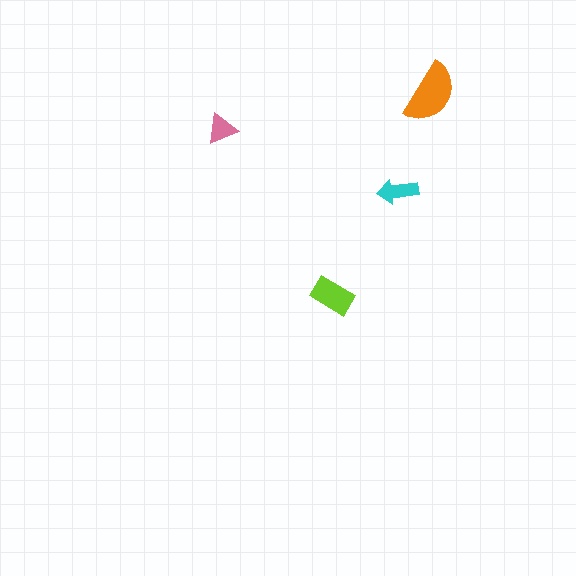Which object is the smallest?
The pink triangle.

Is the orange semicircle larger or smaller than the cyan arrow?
Larger.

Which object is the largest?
The orange semicircle.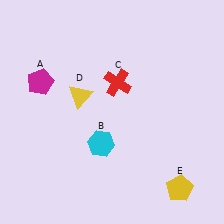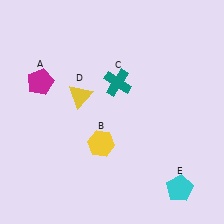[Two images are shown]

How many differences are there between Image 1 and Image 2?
There are 3 differences between the two images.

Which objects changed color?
B changed from cyan to yellow. C changed from red to teal. E changed from yellow to cyan.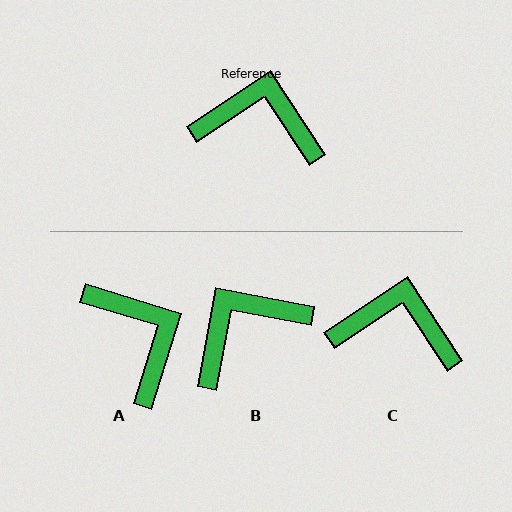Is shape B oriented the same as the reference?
No, it is off by about 46 degrees.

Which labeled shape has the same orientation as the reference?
C.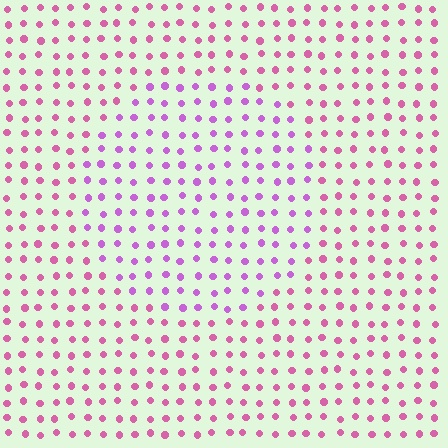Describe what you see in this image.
The image is filled with small pink elements in a uniform arrangement. A circle-shaped region is visible where the elements are tinted to a slightly different hue, forming a subtle color boundary.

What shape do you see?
I see a circle.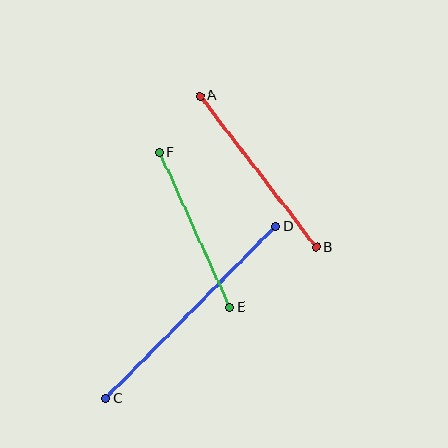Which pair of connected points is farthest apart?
Points C and D are farthest apart.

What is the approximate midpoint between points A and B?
The midpoint is at approximately (258, 171) pixels.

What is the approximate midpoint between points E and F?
The midpoint is at approximately (195, 230) pixels.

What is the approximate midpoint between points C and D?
The midpoint is at approximately (191, 312) pixels.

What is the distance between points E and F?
The distance is approximately 170 pixels.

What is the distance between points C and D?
The distance is approximately 242 pixels.